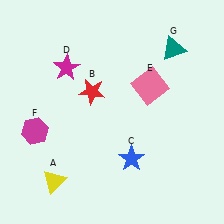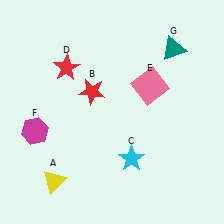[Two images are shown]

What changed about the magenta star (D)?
In Image 1, D is magenta. In Image 2, it changed to red.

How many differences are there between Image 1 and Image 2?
There are 2 differences between the two images.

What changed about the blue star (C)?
In Image 1, C is blue. In Image 2, it changed to cyan.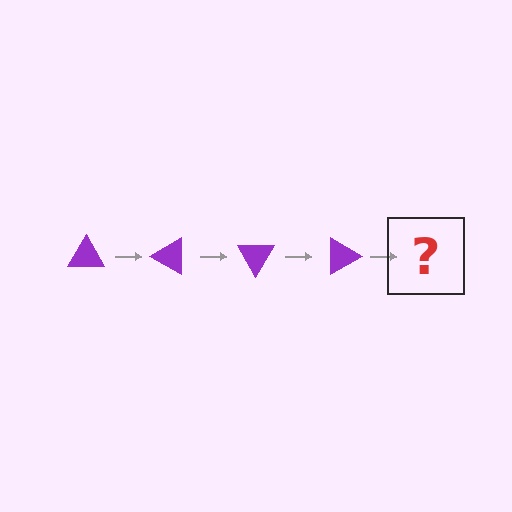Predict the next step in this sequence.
The next step is a purple triangle rotated 120 degrees.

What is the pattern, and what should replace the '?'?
The pattern is that the triangle rotates 30 degrees each step. The '?' should be a purple triangle rotated 120 degrees.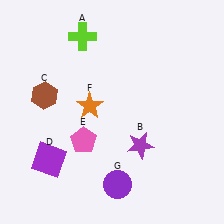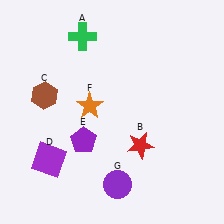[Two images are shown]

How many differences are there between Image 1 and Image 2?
There are 3 differences between the two images.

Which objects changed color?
A changed from lime to green. B changed from purple to red. E changed from pink to purple.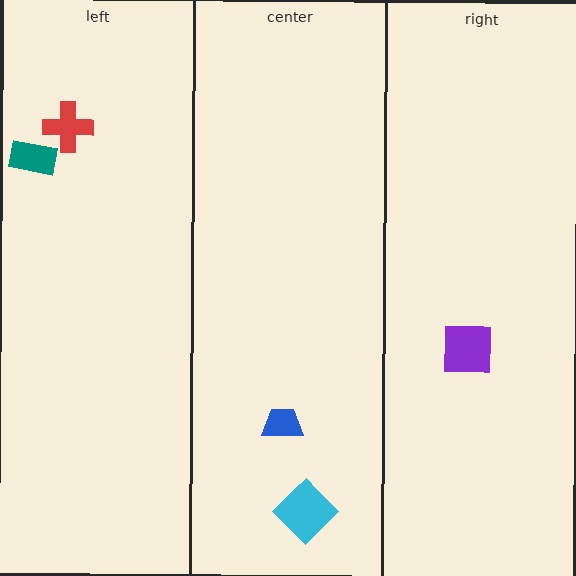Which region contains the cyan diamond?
The center region.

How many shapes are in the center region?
2.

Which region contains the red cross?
The left region.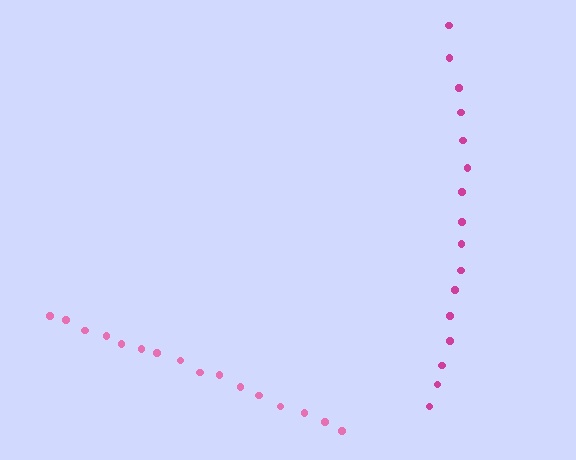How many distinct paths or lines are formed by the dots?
There are 2 distinct paths.